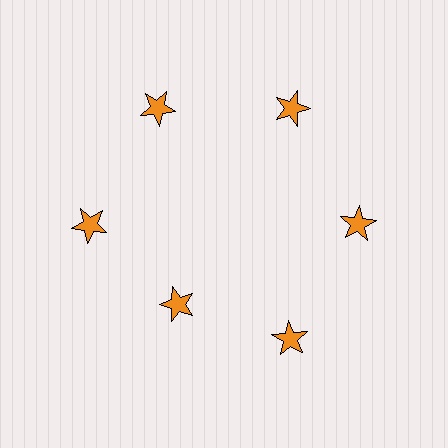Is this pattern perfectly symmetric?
No. The 6 orange stars are arranged in a ring, but one element near the 7 o'clock position is pulled inward toward the center, breaking the 6-fold rotational symmetry.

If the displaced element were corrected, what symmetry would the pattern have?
It would have 6-fold rotational symmetry — the pattern would map onto itself every 60 degrees.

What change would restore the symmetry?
The symmetry would be restored by moving it outward, back onto the ring so that all 6 stars sit at equal angles and equal distance from the center.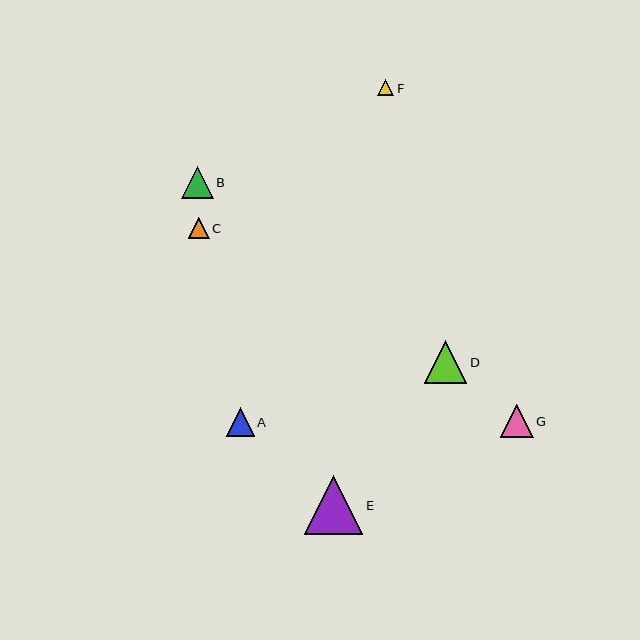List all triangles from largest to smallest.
From largest to smallest: E, D, G, B, A, C, F.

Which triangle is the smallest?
Triangle F is the smallest with a size of approximately 16 pixels.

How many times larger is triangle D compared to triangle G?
Triangle D is approximately 1.3 times the size of triangle G.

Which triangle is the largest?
Triangle E is the largest with a size of approximately 58 pixels.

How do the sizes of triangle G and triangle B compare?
Triangle G and triangle B are approximately the same size.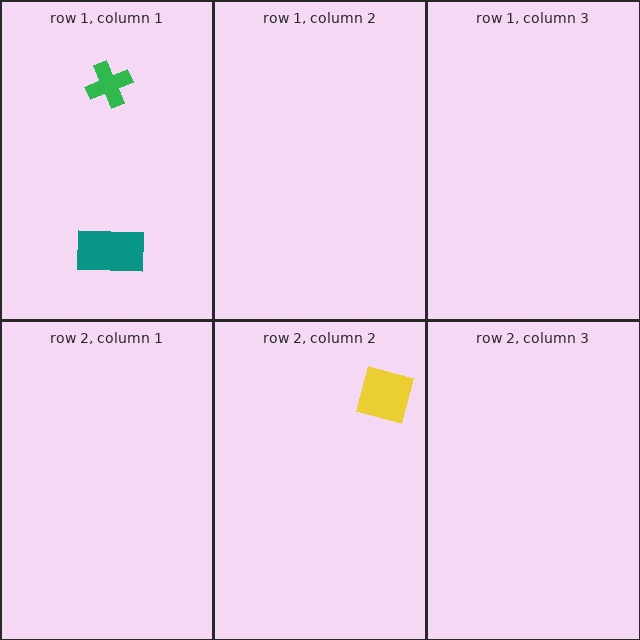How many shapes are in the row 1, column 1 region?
2.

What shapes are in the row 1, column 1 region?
The teal rectangle, the green cross.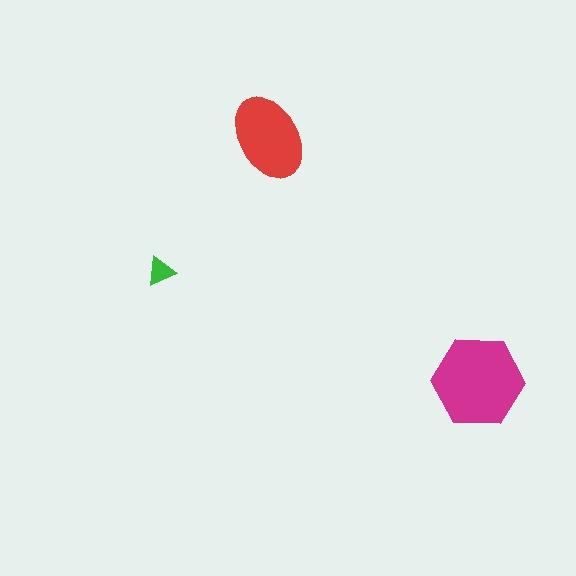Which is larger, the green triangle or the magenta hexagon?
The magenta hexagon.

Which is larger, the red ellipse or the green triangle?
The red ellipse.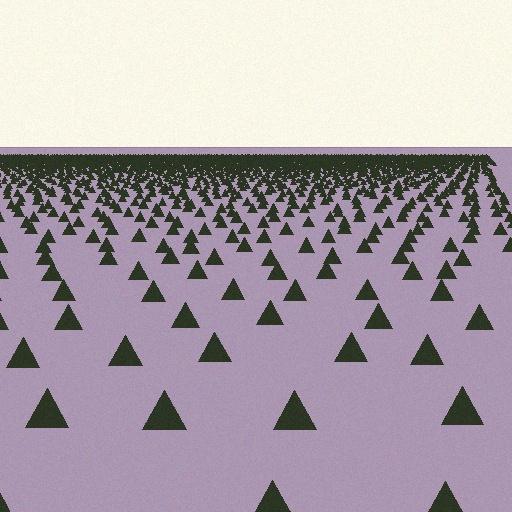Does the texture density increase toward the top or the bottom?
Density increases toward the top.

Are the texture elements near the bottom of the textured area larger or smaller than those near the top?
Larger. Near the bottom, elements are closer to the viewer and appear at a bigger on-screen size.